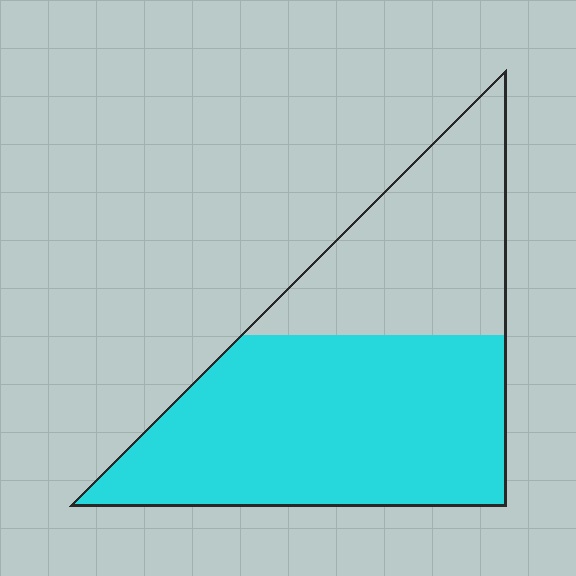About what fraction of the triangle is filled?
About five eighths (5/8).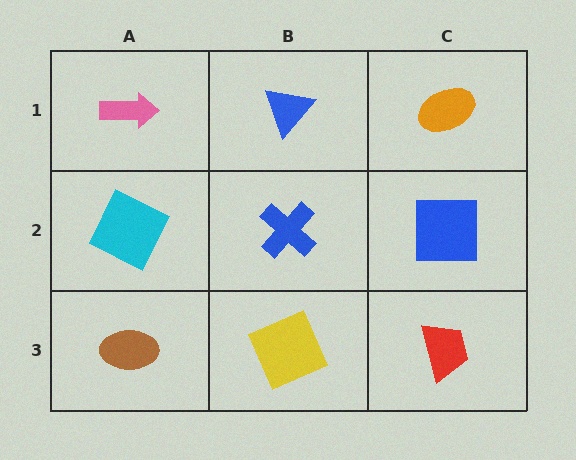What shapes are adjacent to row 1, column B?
A blue cross (row 2, column B), a pink arrow (row 1, column A), an orange ellipse (row 1, column C).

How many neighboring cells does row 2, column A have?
3.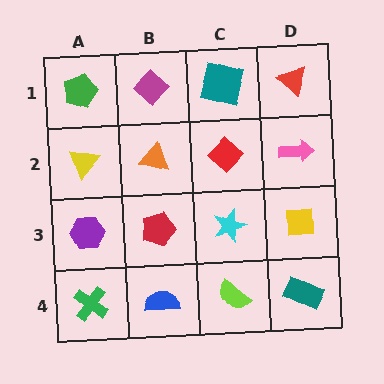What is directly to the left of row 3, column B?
A purple hexagon.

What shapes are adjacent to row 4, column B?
A red pentagon (row 3, column B), a green cross (row 4, column A), a lime semicircle (row 4, column C).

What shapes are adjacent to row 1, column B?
An orange triangle (row 2, column B), a green pentagon (row 1, column A), a teal square (row 1, column C).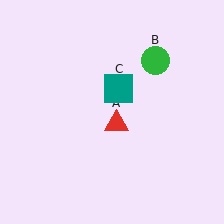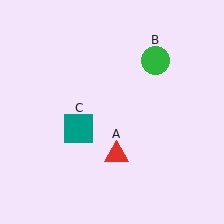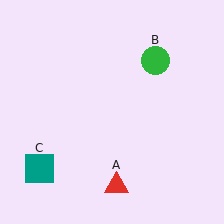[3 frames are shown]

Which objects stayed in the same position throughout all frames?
Green circle (object B) remained stationary.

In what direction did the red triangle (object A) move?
The red triangle (object A) moved down.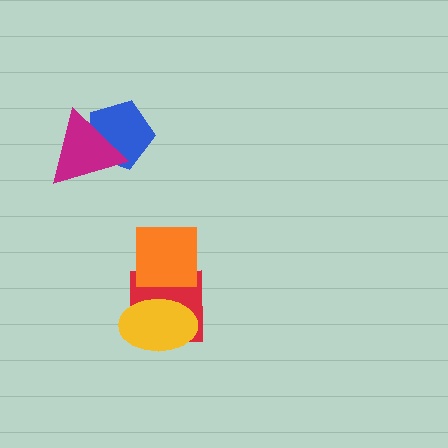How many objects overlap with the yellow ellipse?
1 object overlaps with the yellow ellipse.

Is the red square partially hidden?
Yes, it is partially covered by another shape.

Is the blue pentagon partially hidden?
Yes, it is partially covered by another shape.